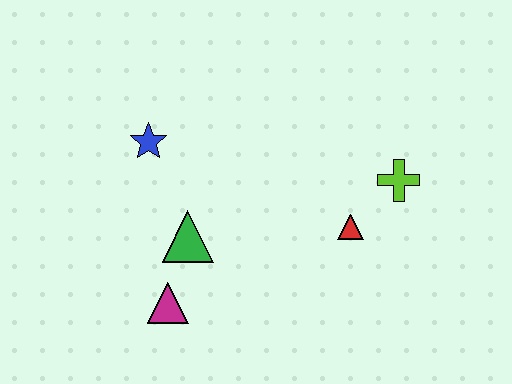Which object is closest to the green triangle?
The magenta triangle is closest to the green triangle.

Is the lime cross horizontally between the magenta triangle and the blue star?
No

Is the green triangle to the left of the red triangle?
Yes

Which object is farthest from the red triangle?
The blue star is farthest from the red triangle.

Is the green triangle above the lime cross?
No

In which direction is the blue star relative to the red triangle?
The blue star is to the left of the red triangle.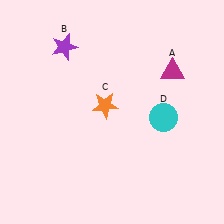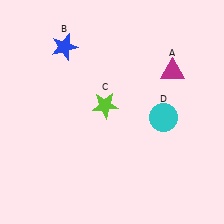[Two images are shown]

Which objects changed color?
B changed from purple to blue. C changed from orange to lime.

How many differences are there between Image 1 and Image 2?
There are 2 differences between the two images.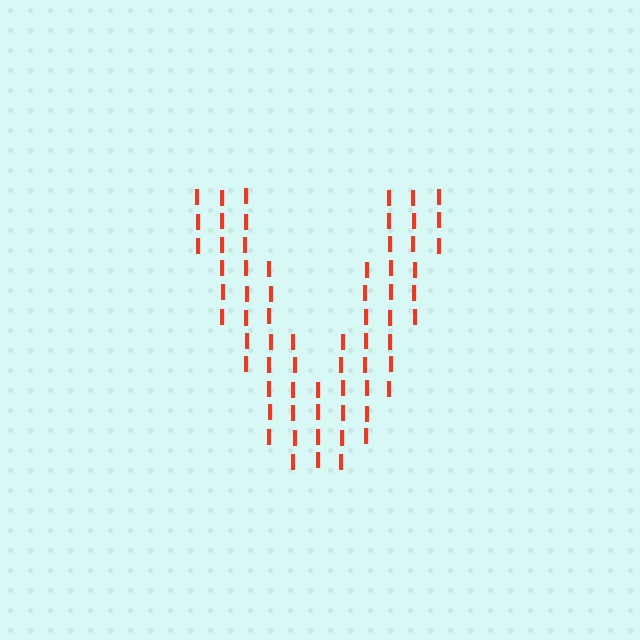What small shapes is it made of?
It is made of small letter I's.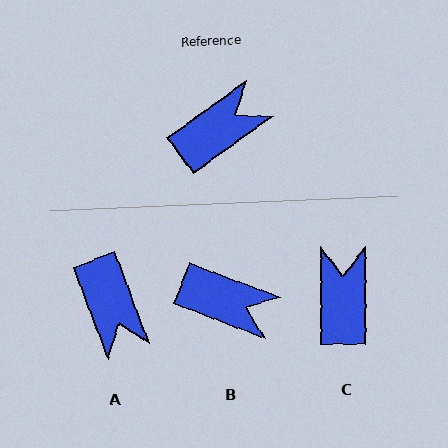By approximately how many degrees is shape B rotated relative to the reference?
Approximately 56 degrees clockwise.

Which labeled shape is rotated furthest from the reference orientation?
A, about 105 degrees away.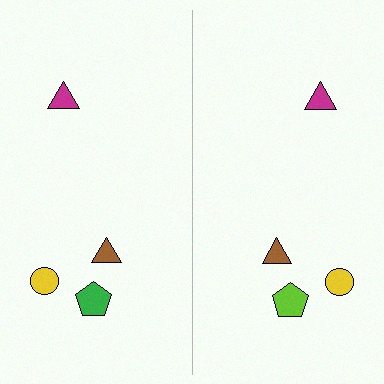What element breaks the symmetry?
The lime pentagon on the right side breaks the symmetry — its mirror counterpart is green.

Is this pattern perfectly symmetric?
No, the pattern is not perfectly symmetric. The lime pentagon on the right side breaks the symmetry — its mirror counterpart is green.